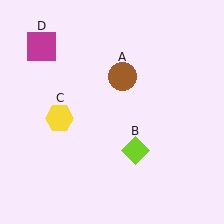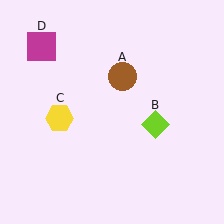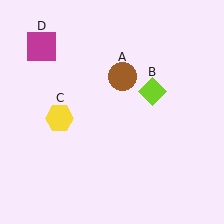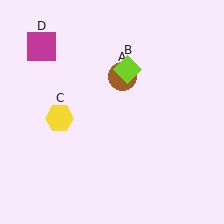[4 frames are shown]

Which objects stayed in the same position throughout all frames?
Brown circle (object A) and yellow hexagon (object C) and magenta square (object D) remained stationary.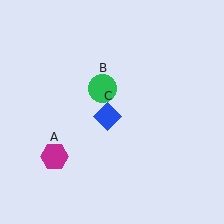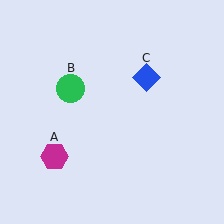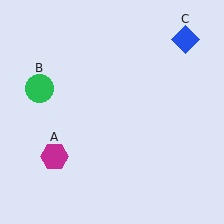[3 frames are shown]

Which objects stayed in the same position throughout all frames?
Magenta hexagon (object A) remained stationary.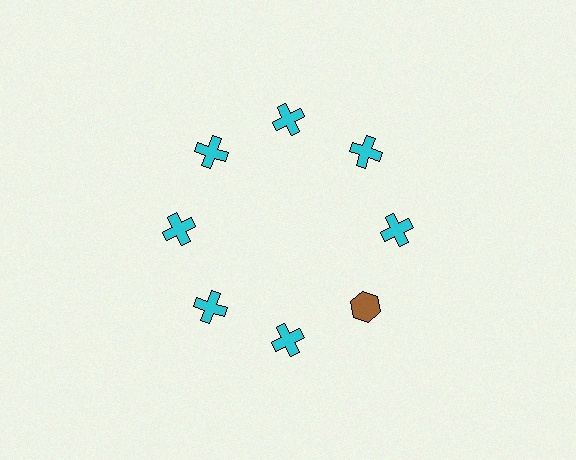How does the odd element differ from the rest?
It differs in both color (brown instead of cyan) and shape (hexagon instead of cross).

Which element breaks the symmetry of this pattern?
The brown hexagon at roughly the 4 o'clock position breaks the symmetry. All other shapes are cyan crosses.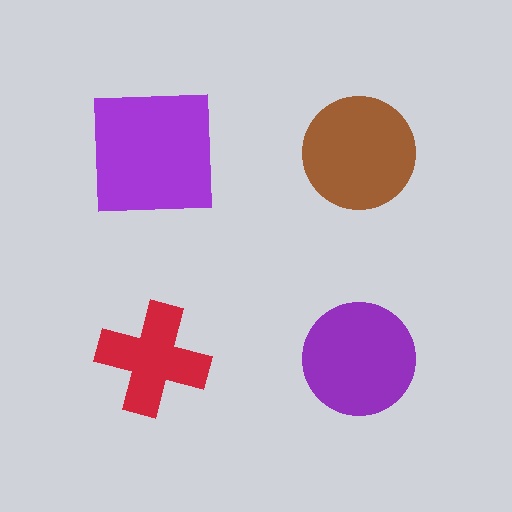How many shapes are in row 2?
2 shapes.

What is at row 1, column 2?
A brown circle.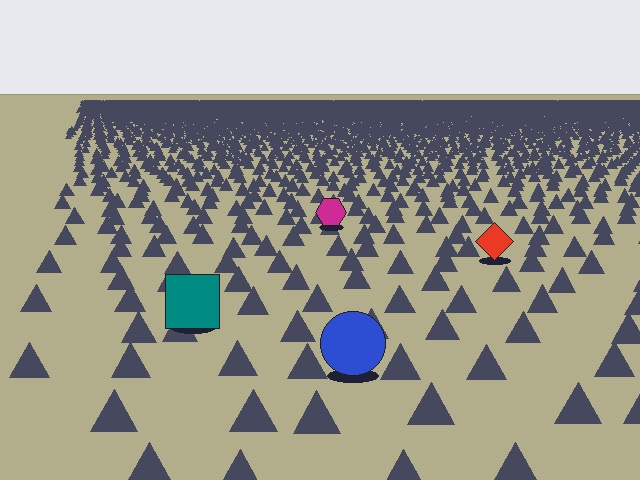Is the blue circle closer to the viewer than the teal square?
Yes. The blue circle is closer — you can tell from the texture gradient: the ground texture is coarser near it.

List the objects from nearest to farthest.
From nearest to farthest: the blue circle, the teal square, the red diamond, the magenta hexagon.